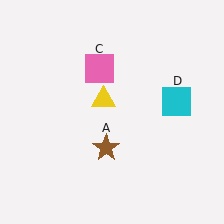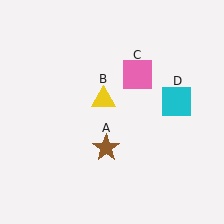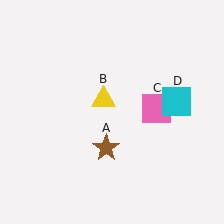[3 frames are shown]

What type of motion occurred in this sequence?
The pink square (object C) rotated clockwise around the center of the scene.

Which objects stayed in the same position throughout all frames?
Brown star (object A) and yellow triangle (object B) and cyan square (object D) remained stationary.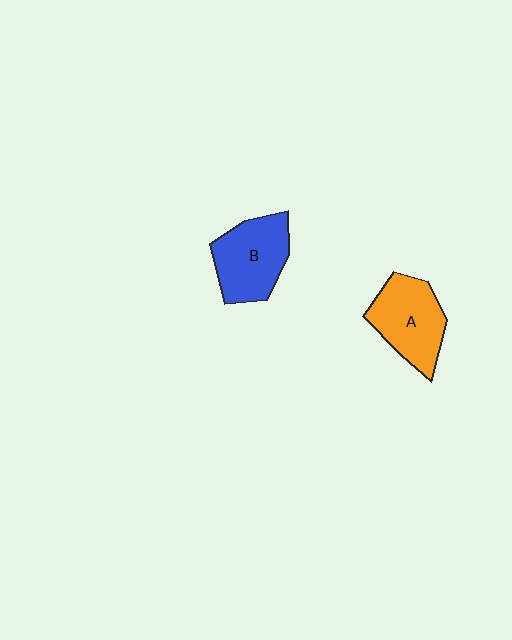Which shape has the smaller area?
Shape A (orange).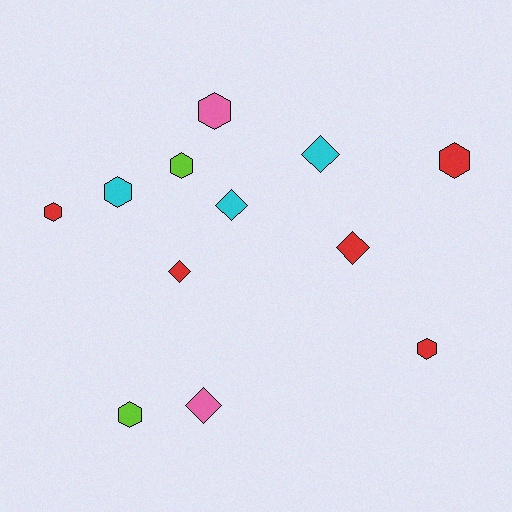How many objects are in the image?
There are 12 objects.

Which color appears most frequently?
Red, with 5 objects.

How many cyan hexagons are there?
There is 1 cyan hexagon.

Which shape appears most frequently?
Hexagon, with 7 objects.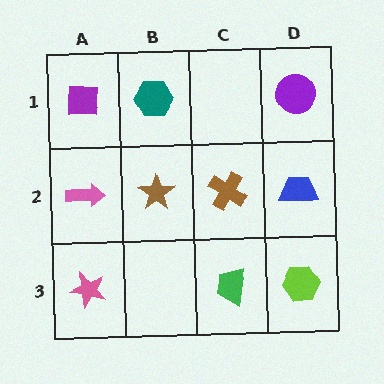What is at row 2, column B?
A brown star.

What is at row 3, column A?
A pink star.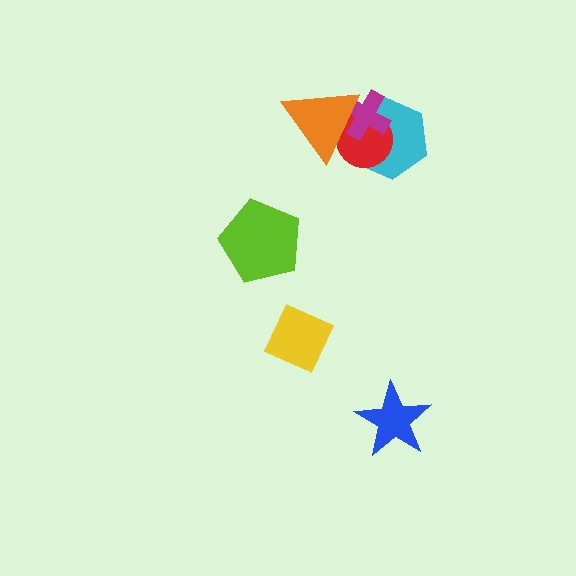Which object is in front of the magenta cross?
The orange triangle is in front of the magenta cross.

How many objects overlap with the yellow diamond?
0 objects overlap with the yellow diamond.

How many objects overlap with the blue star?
0 objects overlap with the blue star.